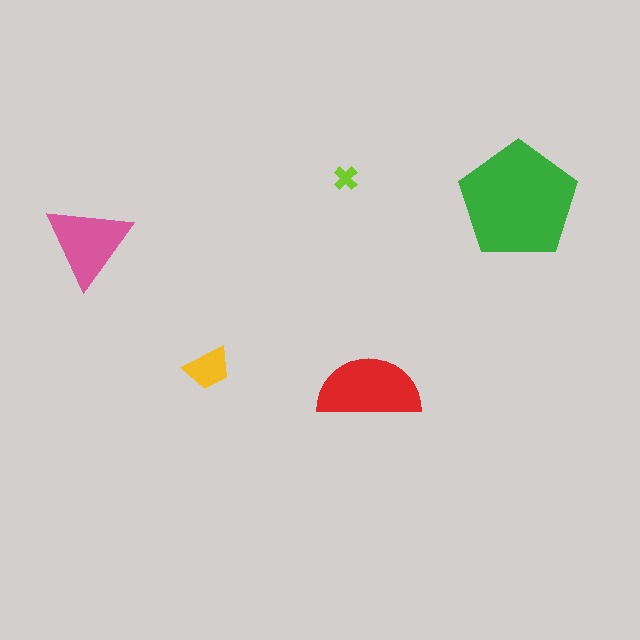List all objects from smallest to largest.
The lime cross, the yellow trapezoid, the pink triangle, the red semicircle, the green pentagon.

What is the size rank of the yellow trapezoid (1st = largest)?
4th.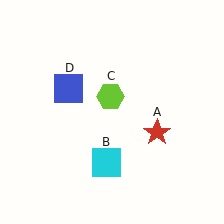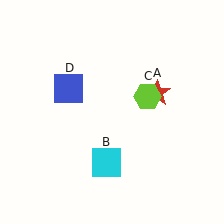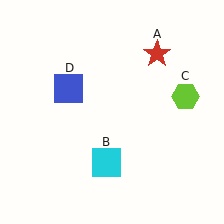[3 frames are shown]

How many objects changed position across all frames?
2 objects changed position: red star (object A), lime hexagon (object C).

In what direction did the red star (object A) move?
The red star (object A) moved up.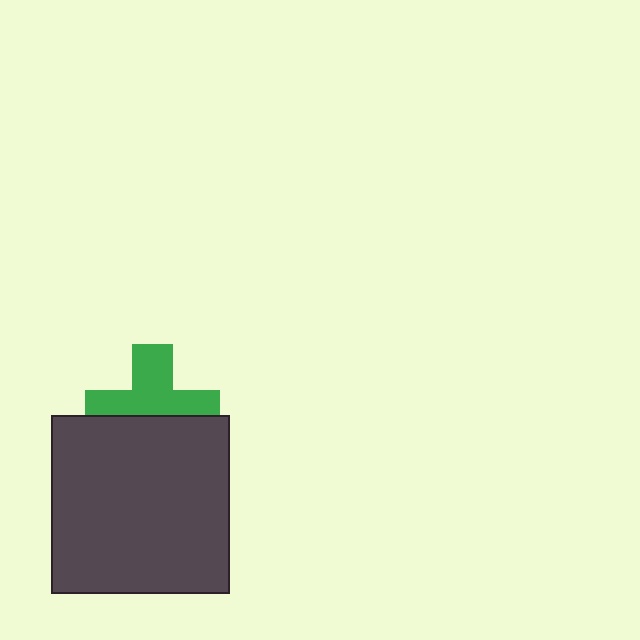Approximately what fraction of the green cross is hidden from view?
Roughly 43% of the green cross is hidden behind the dark gray square.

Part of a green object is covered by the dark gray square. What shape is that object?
It is a cross.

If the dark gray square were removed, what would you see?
You would see the complete green cross.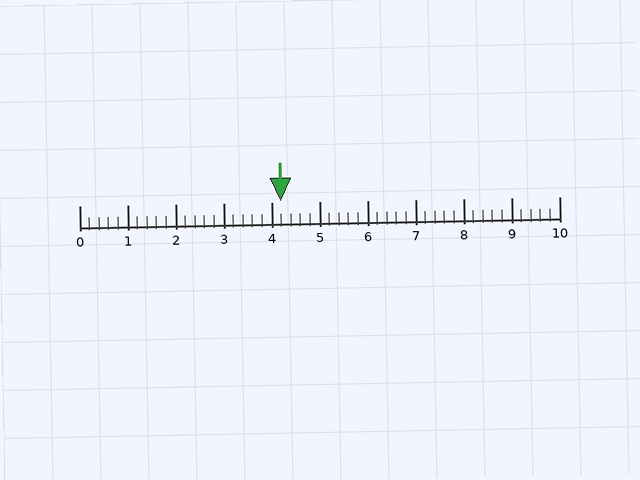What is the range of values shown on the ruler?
The ruler shows values from 0 to 10.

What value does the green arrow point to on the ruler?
The green arrow points to approximately 4.2.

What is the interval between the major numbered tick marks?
The major tick marks are spaced 1 units apart.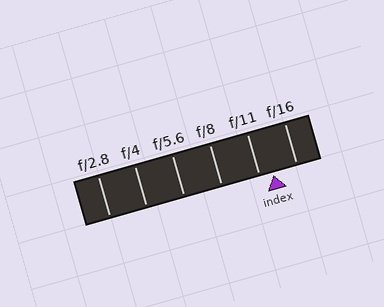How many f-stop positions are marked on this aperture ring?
There are 6 f-stop positions marked.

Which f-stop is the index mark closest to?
The index mark is closest to f/11.